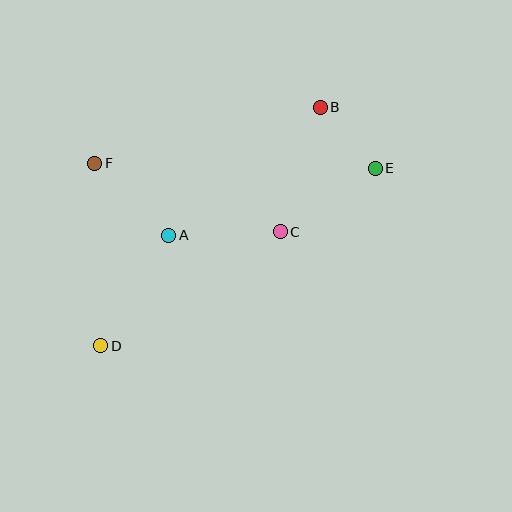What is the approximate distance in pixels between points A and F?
The distance between A and F is approximately 103 pixels.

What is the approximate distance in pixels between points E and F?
The distance between E and F is approximately 280 pixels.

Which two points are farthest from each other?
Points D and E are farthest from each other.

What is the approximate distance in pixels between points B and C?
The distance between B and C is approximately 130 pixels.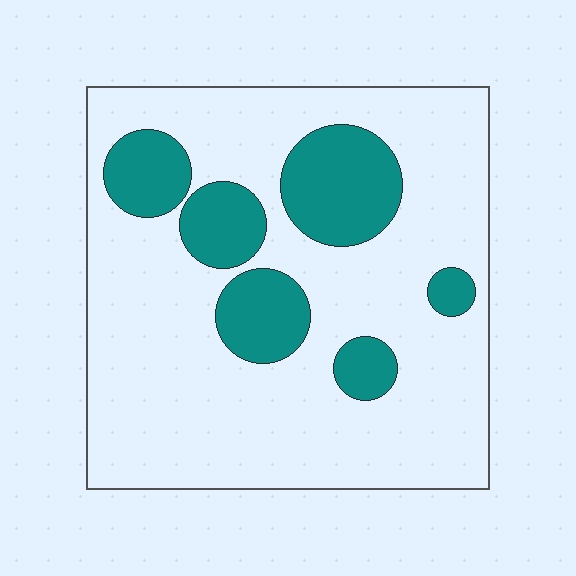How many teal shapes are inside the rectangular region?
6.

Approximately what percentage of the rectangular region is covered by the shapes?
Approximately 20%.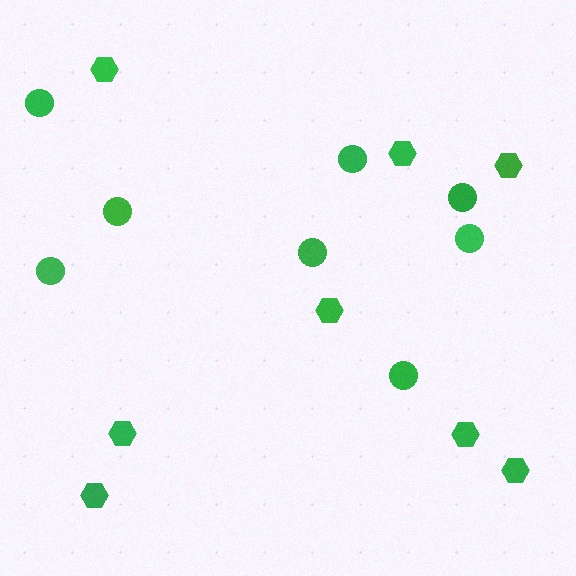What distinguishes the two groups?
There are 2 groups: one group of circles (8) and one group of hexagons (8).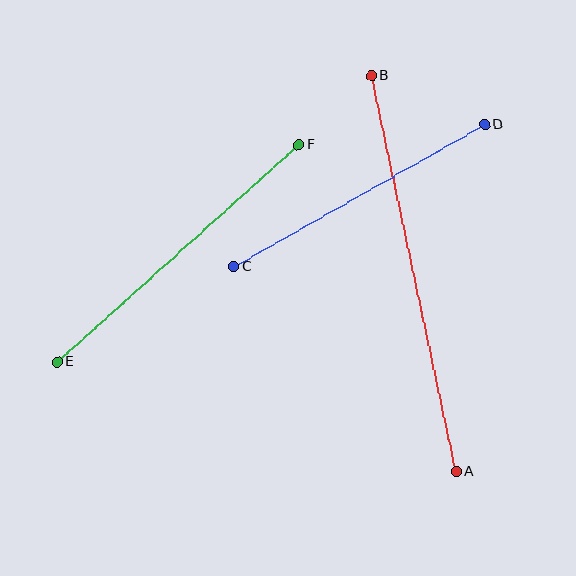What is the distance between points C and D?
The distance is approximately 288 pixels.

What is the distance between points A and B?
The distance is approximately 405 pixels.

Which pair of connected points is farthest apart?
Points A and B are farthest apart.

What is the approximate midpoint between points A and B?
The midpoint is at approximately (414, 274) pixels.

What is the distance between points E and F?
The distance is approximately 325 pixels.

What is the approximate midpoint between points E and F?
The midpoint is at approximately (178, 253) pixels.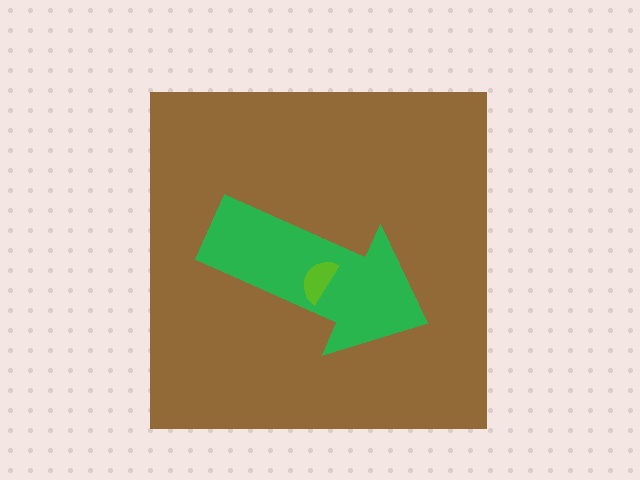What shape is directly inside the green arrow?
The lime semicircle.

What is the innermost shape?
The lime semicircle.